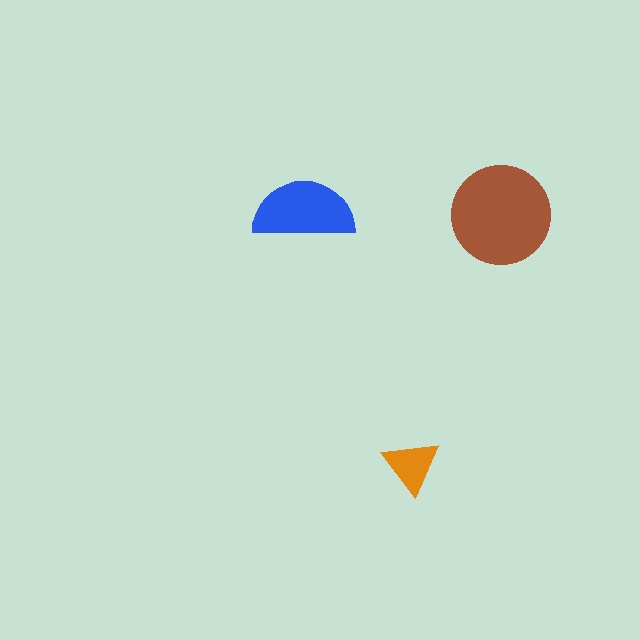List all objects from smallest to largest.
The orange triangle, the blue semicircle, the brown circle.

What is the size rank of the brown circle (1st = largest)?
1st.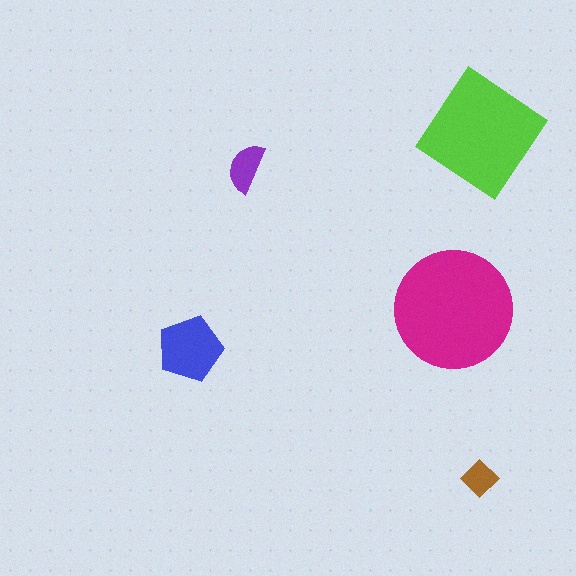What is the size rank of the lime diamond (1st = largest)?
2nd.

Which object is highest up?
The lime diamond is topmost.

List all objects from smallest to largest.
The brown diamond, the purple semicircle, the blue pentagon, the lime diamond, the magenta circle.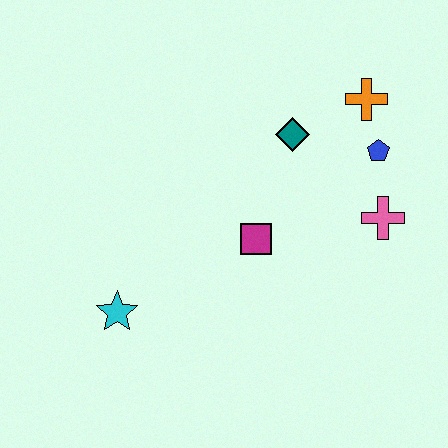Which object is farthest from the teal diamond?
The cyan star is farthest from the teal diamond.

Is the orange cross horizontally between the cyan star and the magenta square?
No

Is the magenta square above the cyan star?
Yes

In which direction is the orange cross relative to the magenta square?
The orange cross is above the magenta square.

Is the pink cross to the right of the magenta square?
Yes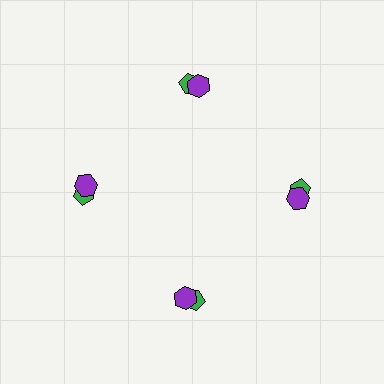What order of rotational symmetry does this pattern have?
This pattern has 4-fold rotational symmetry.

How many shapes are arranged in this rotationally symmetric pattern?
There are 8 shapes, arranged in 4 groups of 2.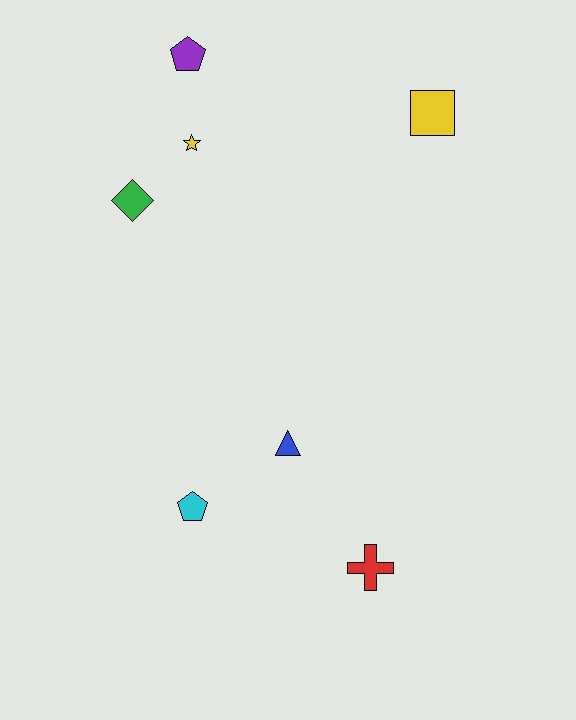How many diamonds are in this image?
There is 1 diamond.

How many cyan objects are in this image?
There is 1 cyan object.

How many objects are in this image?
There are 7 objects.